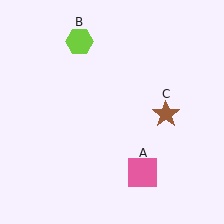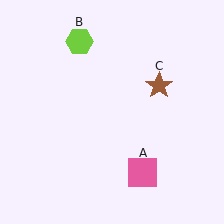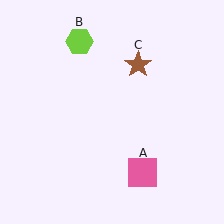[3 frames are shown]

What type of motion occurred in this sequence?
The brown star (object C) rotated counterclockwise around the center of the scene.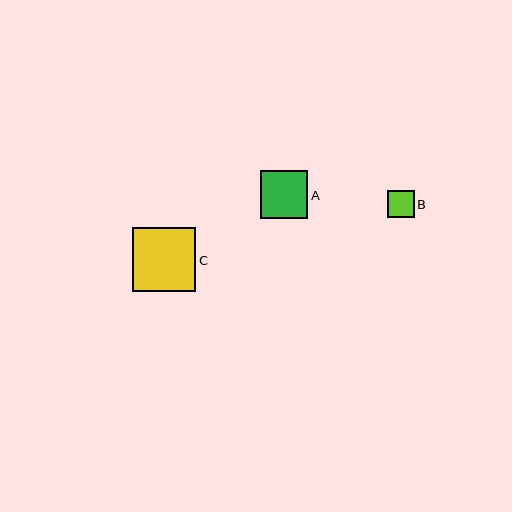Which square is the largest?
Square C is the largest with a size of approximately 64 pixels.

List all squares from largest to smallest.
From largest to smallest: C, A, B.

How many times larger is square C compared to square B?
Square C is approximately 2.4 times the size of square B.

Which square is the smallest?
Square B is the smallest with a size of approximately 27 pixels.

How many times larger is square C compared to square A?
Square C is approximately 1.3 times the size of square A.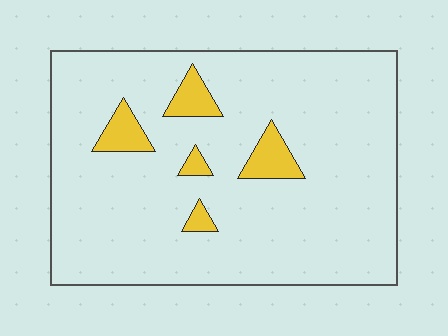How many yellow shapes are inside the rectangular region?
5.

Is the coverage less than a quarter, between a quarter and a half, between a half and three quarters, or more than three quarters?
Less than a quarter.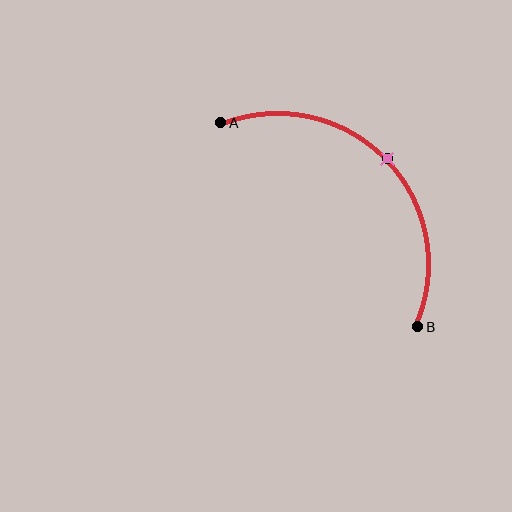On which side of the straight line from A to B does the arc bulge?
The arc bulges above and to the right of the straight line connecting A and B.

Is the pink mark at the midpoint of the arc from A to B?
Yes. The pink mark lies on the arc at equal arc-length from both A and B — it is the arc midpoint.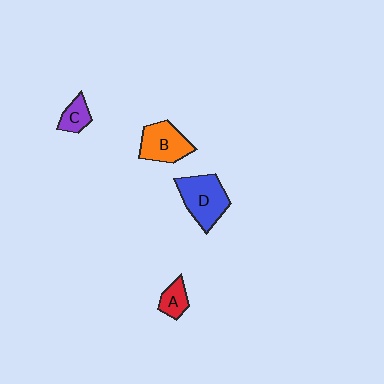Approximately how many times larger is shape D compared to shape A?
Approximately 2.4 times.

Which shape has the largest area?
Shape D (blue).